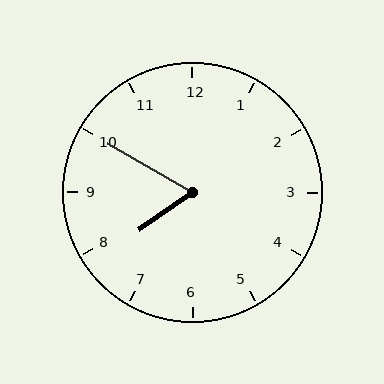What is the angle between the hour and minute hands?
Approximately 65 degrees.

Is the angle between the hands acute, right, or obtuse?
It is acute.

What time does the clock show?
7:50.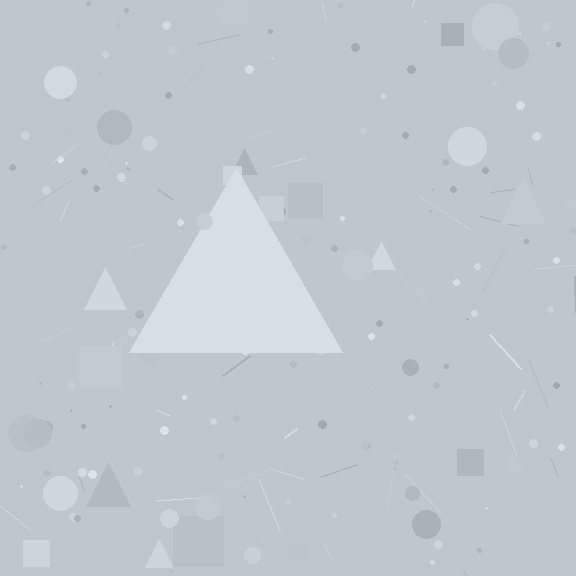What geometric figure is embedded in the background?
A triangle is embedded in the background.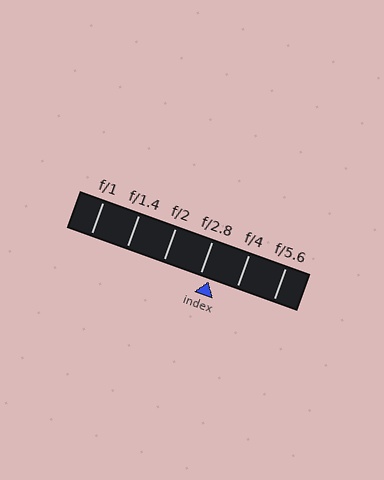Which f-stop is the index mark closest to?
The index mark is closest to f/2.8.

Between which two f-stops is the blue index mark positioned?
The index mark is between f/2.8 and f/4.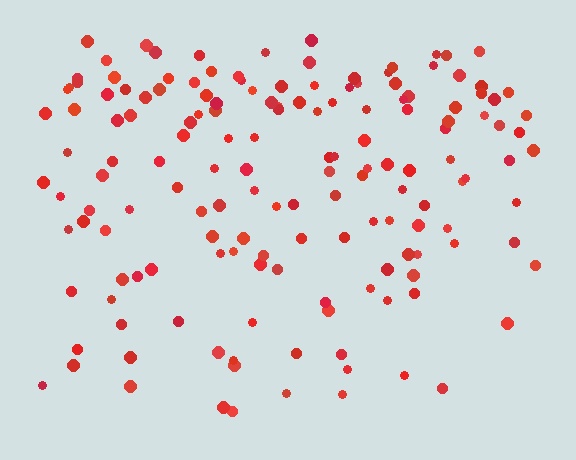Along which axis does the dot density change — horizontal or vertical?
Vertical.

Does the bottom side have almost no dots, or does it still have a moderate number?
Still a moderate number, just noticeably fewer than the top.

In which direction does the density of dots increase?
From bottom to top, with the top side densest.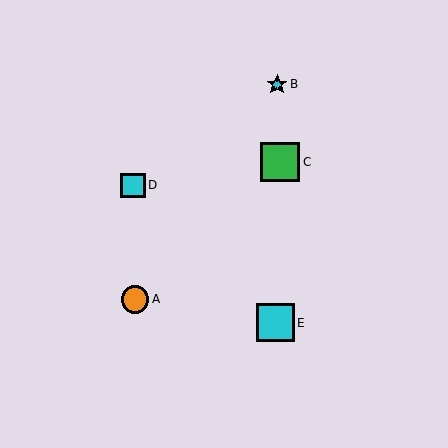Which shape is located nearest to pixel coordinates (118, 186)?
The cyan square (labeled D) at (133, 185) is nearest to that location.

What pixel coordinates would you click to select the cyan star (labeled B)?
Click at (277, 84) to select the cyan star B.